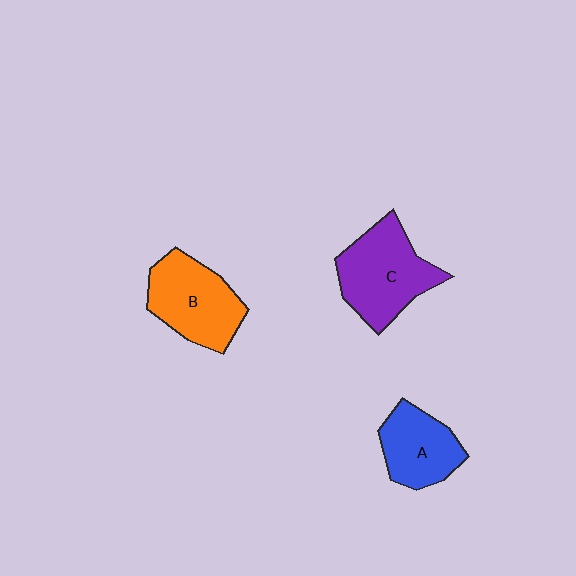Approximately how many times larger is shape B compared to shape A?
Approximately 1.3 times.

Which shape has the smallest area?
Shape A (blue).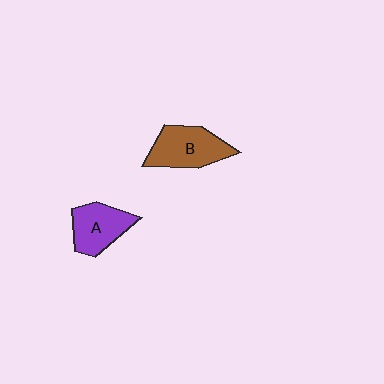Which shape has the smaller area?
Shape A (purple).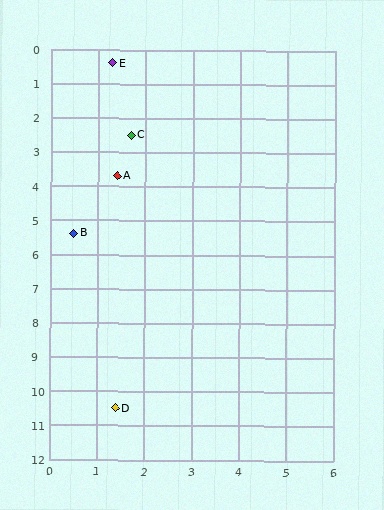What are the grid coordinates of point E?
Point E is at approximately (1.3, 0.4).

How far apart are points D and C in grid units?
Points D and C are about 8.0 grid units apart.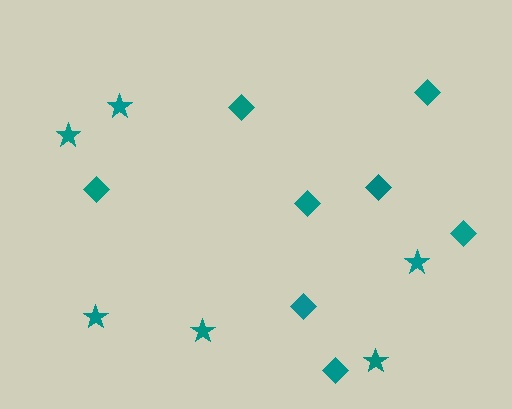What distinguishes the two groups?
There are 2 groups: one group of stars (6) and one group of diamonds (8).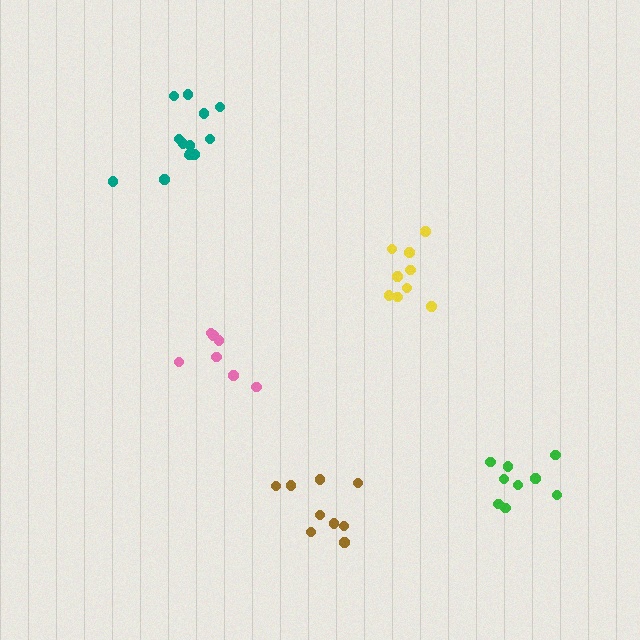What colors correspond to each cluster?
The clusters are colored: pink, green, yellow, brown, teal.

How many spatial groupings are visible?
There are 5 spatial groupings.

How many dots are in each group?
Group 1: 7 dots, Group 2: 9 dots, Group 3: 9 dots, Group 4: 9 dots, Group 5: 13 dots (47 total).